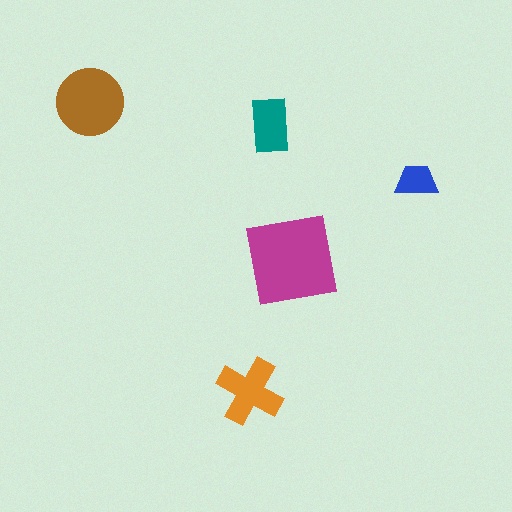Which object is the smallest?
The blue trapezoid.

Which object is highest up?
The brown circle is topmost.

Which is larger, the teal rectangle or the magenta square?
The magenta square.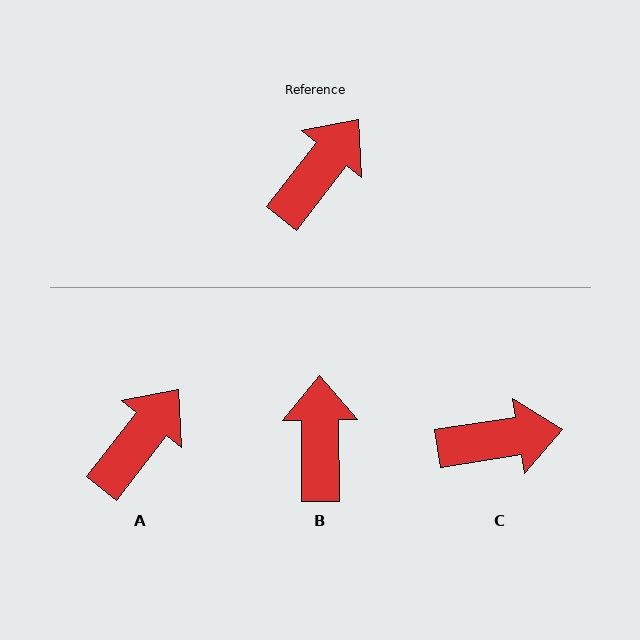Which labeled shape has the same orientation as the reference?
A.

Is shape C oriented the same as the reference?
No, it is off by about 43 degrees.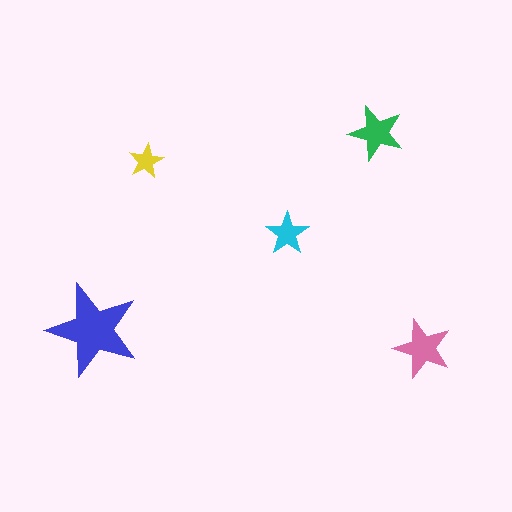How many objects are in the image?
There are 5 objects in the image.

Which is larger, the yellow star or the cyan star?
The cyan one.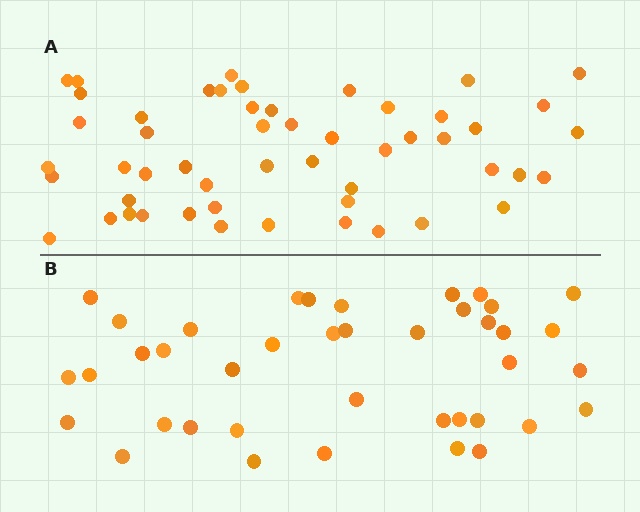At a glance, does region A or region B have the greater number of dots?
Region A (the top region) has more dots.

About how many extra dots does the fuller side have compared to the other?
Region A has roughly 12 or so more dots than region B.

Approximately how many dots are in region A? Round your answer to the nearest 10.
About 50 dots. (The exact count is 52, which rounds to 50.)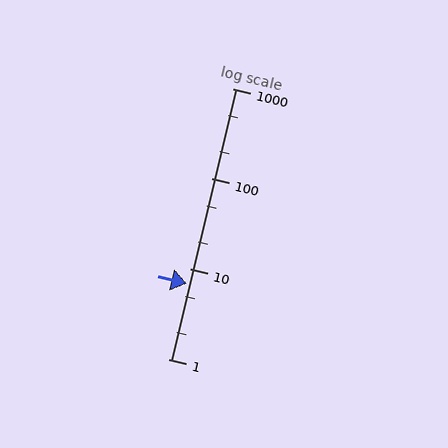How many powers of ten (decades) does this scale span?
The scale spans 3 decades, from 1 to 1000.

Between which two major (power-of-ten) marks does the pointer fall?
The pointer is between 1 and 10.